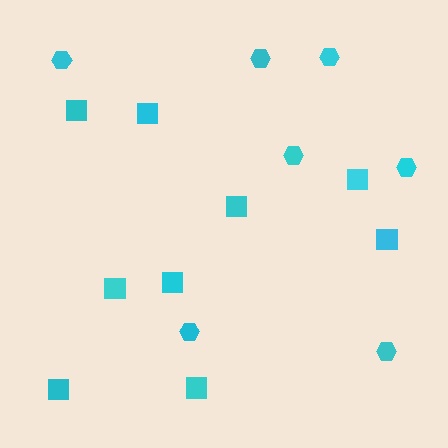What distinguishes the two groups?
There are 2 groups: one group of hexagons (7) and one group of squares (9).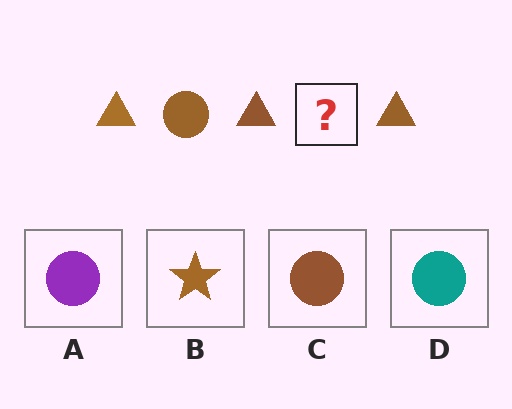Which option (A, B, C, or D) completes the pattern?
C.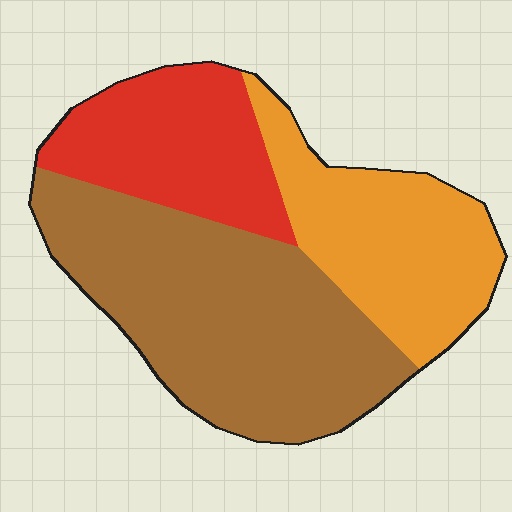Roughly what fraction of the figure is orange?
Orange covers 28% of the figure.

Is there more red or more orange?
Orange.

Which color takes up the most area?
Brown, at roughly 50%.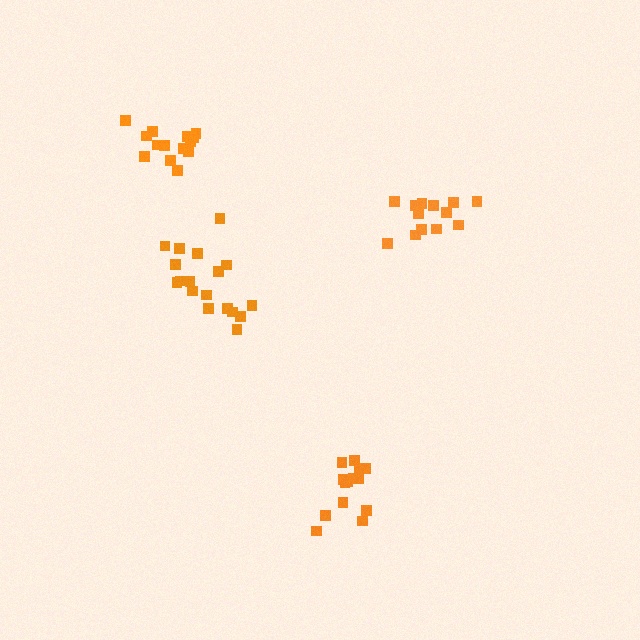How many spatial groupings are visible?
There are 4 spatial groupings.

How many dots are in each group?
Group 1: 14 dots, Group 2: 18 dots, Group 3: 14 dots, Group 4: 13 dots (59 total).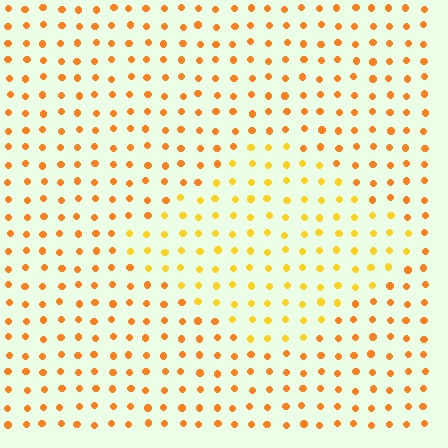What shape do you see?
I see a diamond.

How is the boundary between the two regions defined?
The boundary is defined purely by a slight shift in hue (about 23 degrees). Spacing, size, and orientation are identical on both sides.